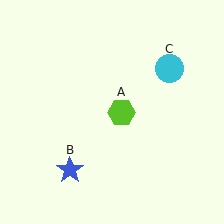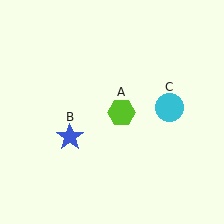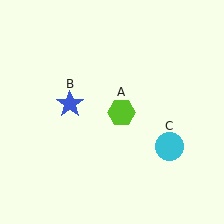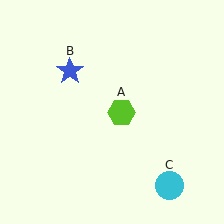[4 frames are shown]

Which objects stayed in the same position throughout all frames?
Lime hexagon (object A) remained stationary.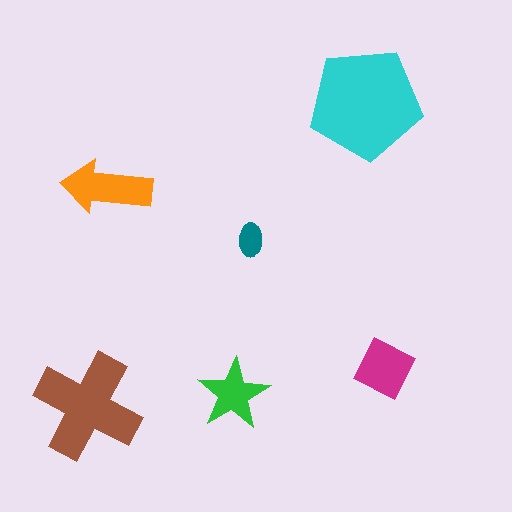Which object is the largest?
The cyan pentagon.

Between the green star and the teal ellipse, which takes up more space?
The green star.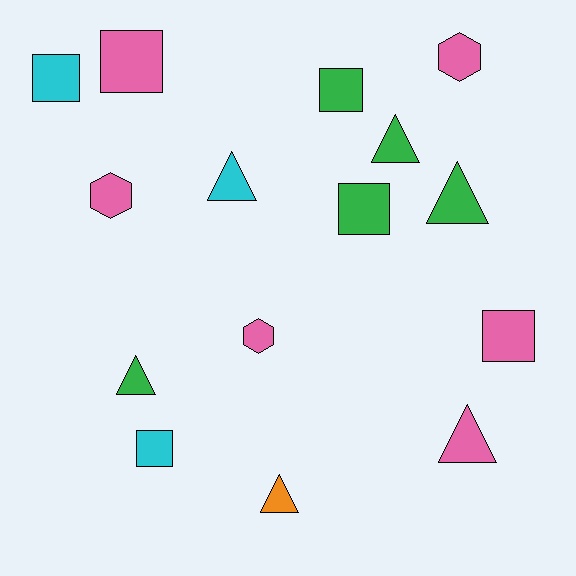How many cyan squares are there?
There are 2 cyan squares.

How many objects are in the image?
There are 15 objects.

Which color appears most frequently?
Pink, with 6 objects.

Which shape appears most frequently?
Triangle, with 6 objects.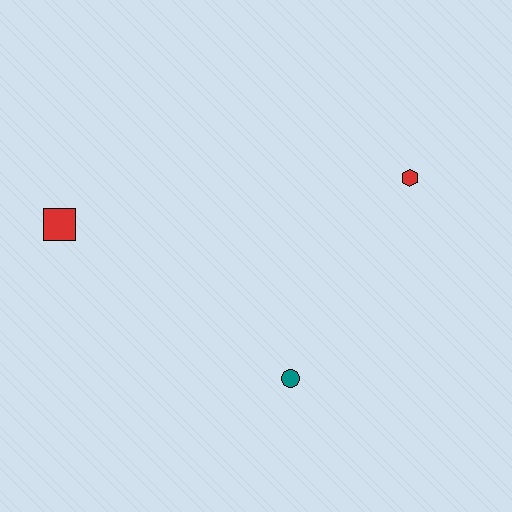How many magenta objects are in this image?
There are no magenta objects.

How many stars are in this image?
There are no stars.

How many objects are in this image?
There are 3 objects.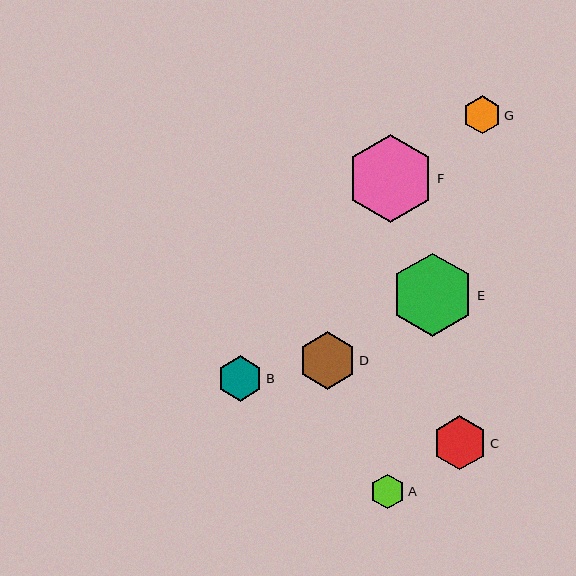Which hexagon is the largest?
Hexagon F is the largest with a size of approximately 87 pixels.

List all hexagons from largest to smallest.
From largest to smallest: F, E, D, C, B, G, A.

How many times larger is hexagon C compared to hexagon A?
Hexagon C is approximately 1.6 times the size of hexagon A.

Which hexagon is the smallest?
Hexagon A is the smallest with a size of approximately 35 pixels.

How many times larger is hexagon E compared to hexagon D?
Hexagon E is approximately 1.4 times the size of hexagon D.